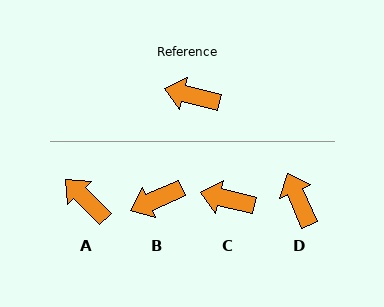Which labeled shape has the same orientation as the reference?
C.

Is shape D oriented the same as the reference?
No, it is off by about 53 degrees.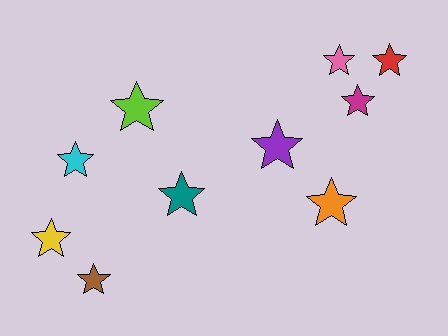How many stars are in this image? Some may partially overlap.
There are 10 stars.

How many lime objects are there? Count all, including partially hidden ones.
There is 1 lime object.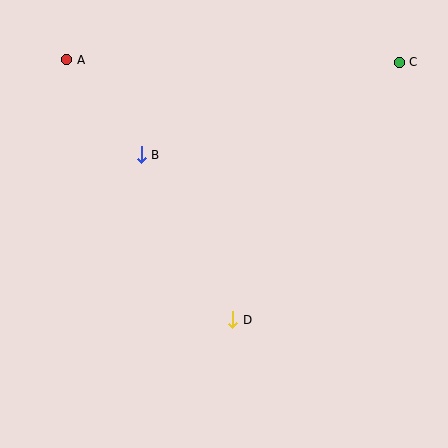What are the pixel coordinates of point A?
Point A is at (67, 60).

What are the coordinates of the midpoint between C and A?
The midpoint between C and A is at (233, 61).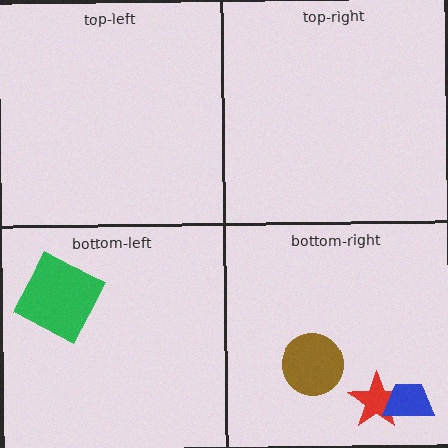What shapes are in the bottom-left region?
The green square.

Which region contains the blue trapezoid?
The bottom-right region.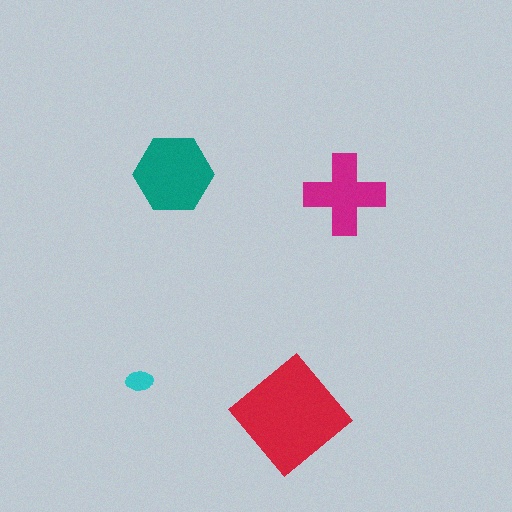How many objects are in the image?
There are 4 objects in the image.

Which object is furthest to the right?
The magenta cross is rightmost.